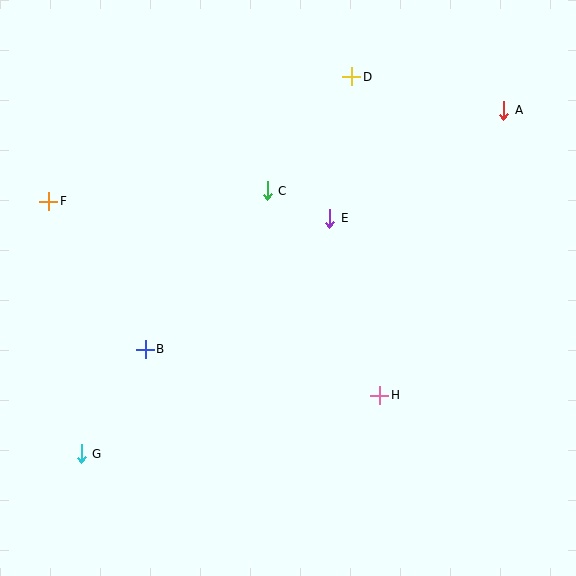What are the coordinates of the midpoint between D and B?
The midpoint between D and B is at (249, 213).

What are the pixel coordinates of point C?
Point C is at (267, 191).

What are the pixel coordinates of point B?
Point B is at (145, 349).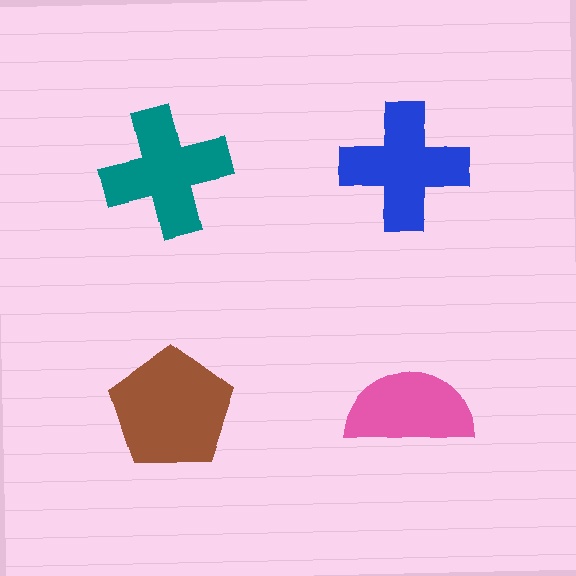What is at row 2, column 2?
A pink semicircle.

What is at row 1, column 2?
A blue cross.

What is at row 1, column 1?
A teal cross.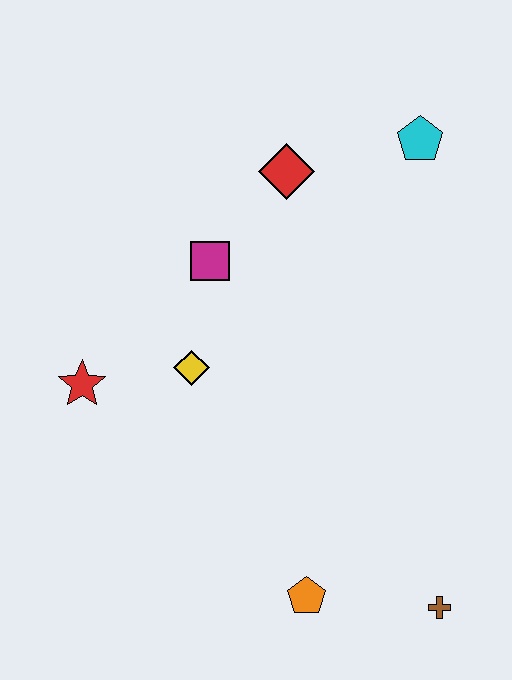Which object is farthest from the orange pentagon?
The cyan pentagon is farthest from the orange pentagon.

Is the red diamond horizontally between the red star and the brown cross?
Yes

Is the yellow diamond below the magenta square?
Yes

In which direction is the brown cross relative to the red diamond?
The brown cross is below the red diamond.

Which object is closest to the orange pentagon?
The brown cross is closest to the orange pentagon.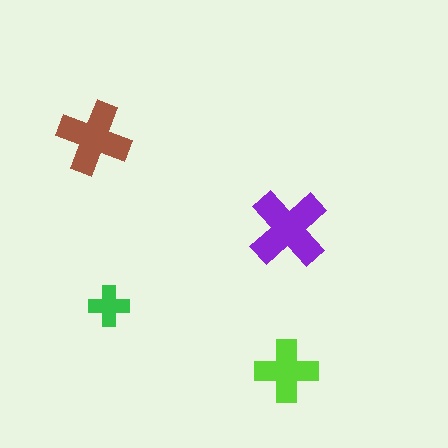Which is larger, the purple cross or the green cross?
The purple one.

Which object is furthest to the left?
The brown cross is leftmost.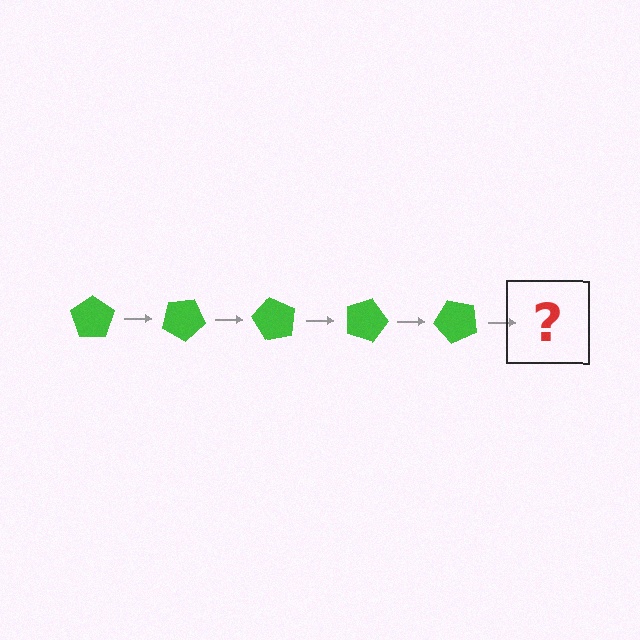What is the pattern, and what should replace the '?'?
The pattern is that the pentagon rotates 30 degrees each step. The '?' should be a green pentagon rotated 150 degrees.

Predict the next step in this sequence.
The next step is a green pentagon rotated 150 degrees.